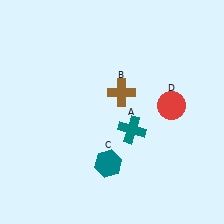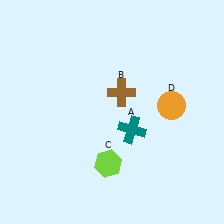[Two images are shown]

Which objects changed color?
C changed from teal to lime. D changed from red to orange.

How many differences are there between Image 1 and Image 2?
There are 2 differences between the two images.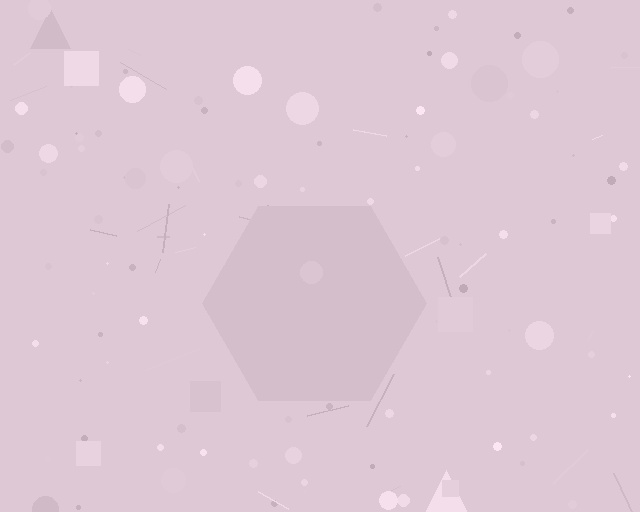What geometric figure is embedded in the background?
A hexagon is embedded in the background.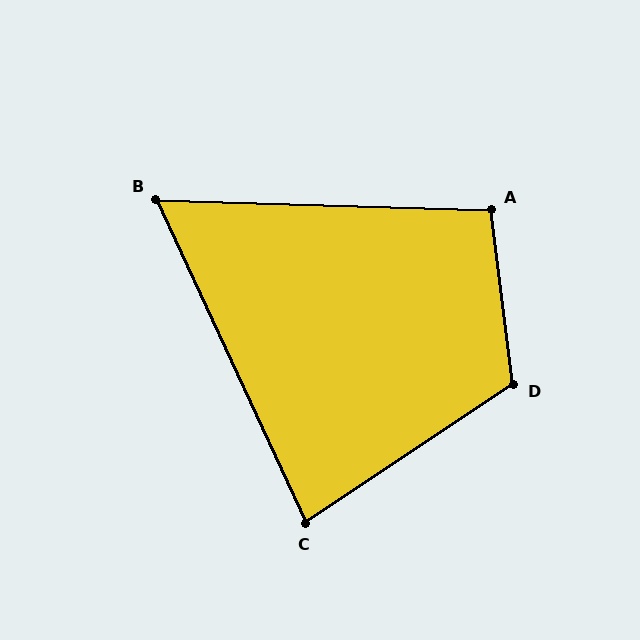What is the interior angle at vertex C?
Approximately 81 degrees (acute).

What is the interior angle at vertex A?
Approximately 99 degrees (obtuse).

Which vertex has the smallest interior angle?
B, at approximately 63 degrees.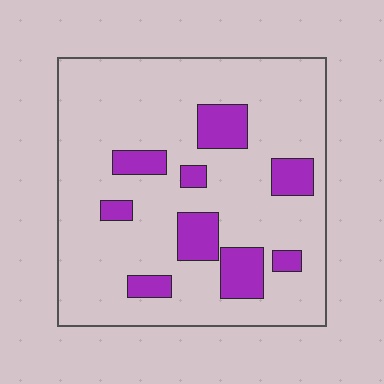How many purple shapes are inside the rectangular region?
9.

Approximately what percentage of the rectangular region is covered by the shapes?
Approximately 15%.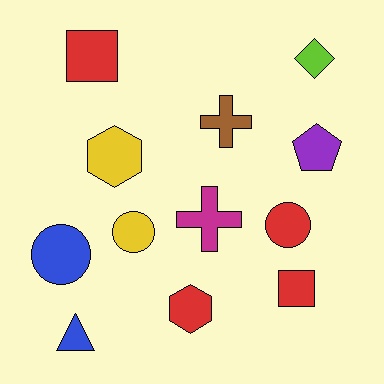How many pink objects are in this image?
There are no pink objects.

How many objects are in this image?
There are 12 objects.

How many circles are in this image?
There are 3 circles.